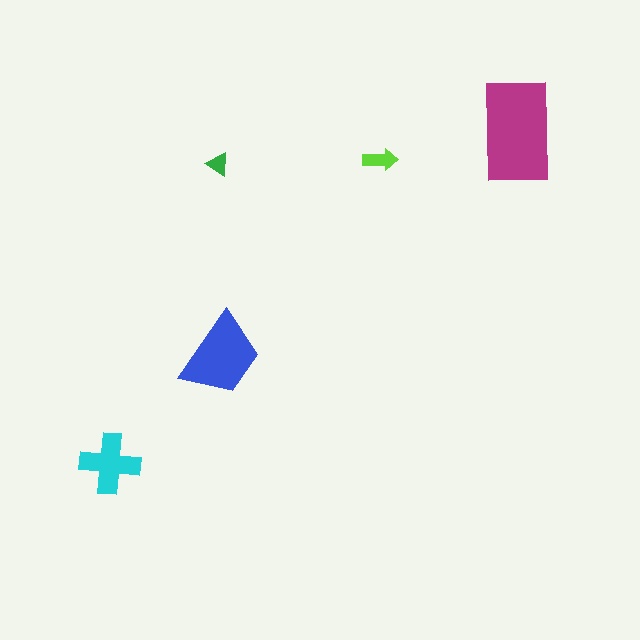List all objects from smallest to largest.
The green triangle, the lime arrow, the cyan cross, the blue trapezoid, the magenta rectangle.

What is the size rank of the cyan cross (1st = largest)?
3rd.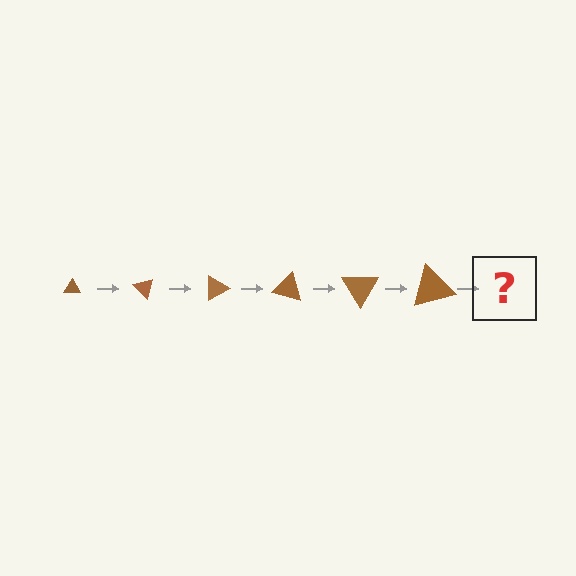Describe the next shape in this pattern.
It should be a triangle, larger than the previous one and rotated 270 degrees from the start.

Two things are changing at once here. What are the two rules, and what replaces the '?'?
The two rules are that the triangle grows larger each step and it rotates 45 degrees each step. The '?' should be a triangle, larger than the previous one and rotated 270 degrees from the start.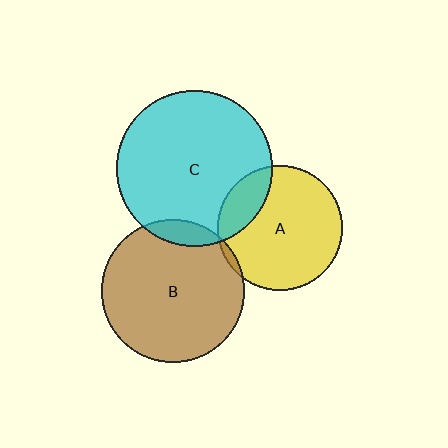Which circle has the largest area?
Circle C (cyan).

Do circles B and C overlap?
Yes.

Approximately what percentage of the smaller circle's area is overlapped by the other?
Approximately 10%.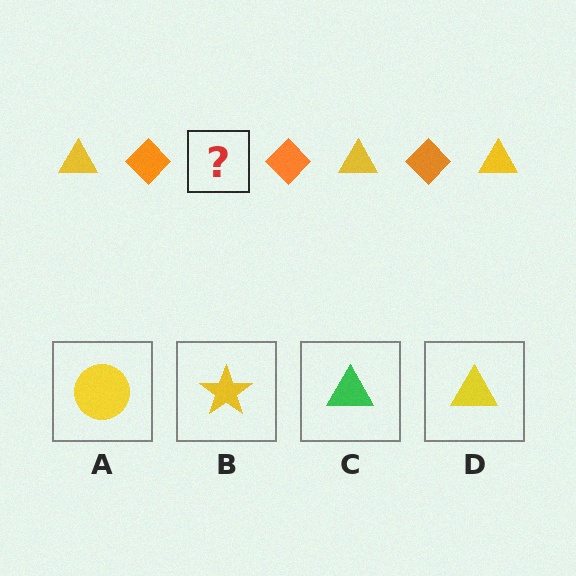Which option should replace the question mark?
Option D.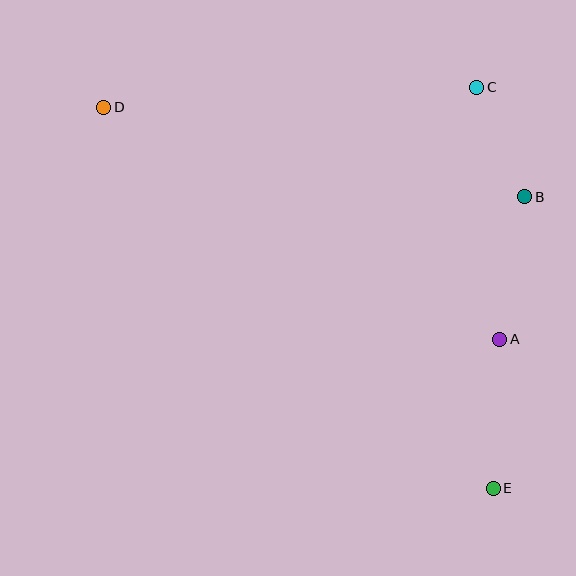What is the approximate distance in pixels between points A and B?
The distance between A and B is approximately 144 pixels.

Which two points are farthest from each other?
Points D and E are farthest from each other.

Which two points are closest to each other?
Points B and C are closest to each other.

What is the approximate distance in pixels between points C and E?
The distance between C and E is approximately 401 pixels.